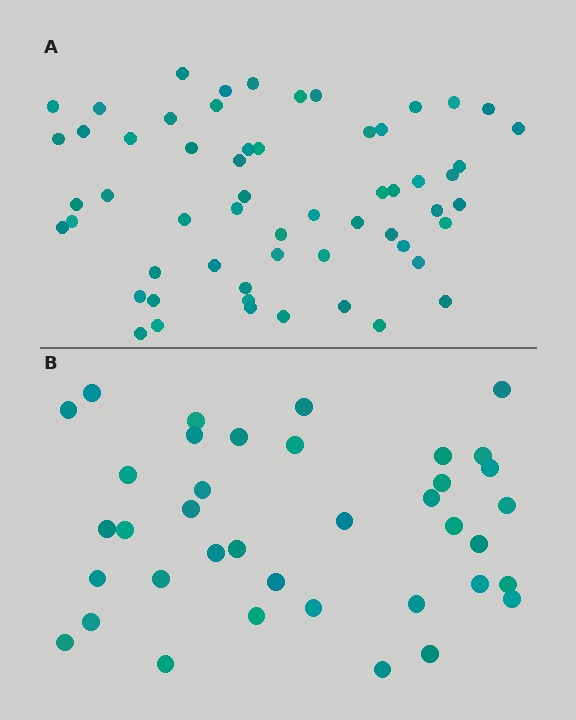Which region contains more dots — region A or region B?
Region A (the top region) has more dots.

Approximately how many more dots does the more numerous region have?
Region A has approximately 20 more dots than region B.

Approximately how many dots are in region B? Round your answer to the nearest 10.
About 40 dots. (The exact count is 38, which rounds to 40.)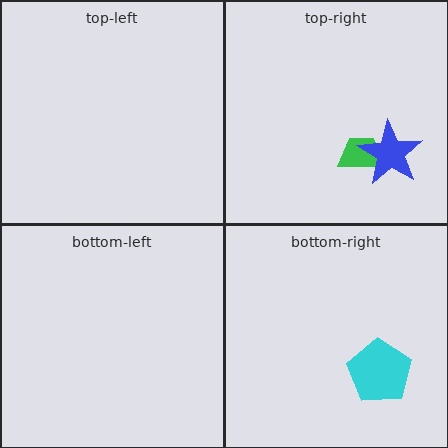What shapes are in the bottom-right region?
The cyan pentagon.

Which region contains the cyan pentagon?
The bottom-right region.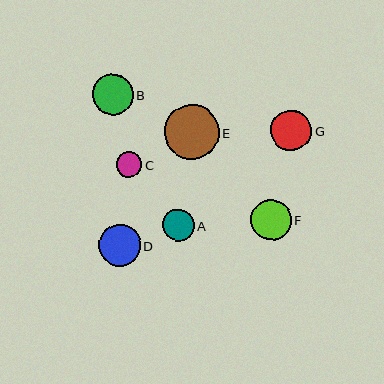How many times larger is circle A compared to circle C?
Circle A is approximately 1.3 times the size of circle C.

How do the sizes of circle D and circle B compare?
Circle D and circle B are approximately the same size.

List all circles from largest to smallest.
From largest to smallest: E, D, B, F, G, A, C.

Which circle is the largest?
Circle E is the largest with a size of approximately 55 pixels.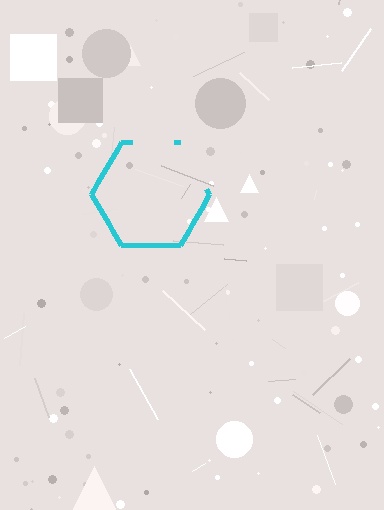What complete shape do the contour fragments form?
The contour fragments form a hexagon.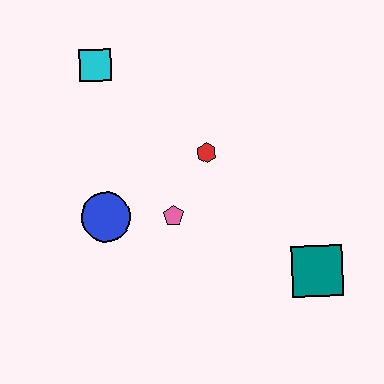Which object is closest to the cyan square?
The red hexagon is closest to the cyan square.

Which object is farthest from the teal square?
The cyan square is farthest from the teal square.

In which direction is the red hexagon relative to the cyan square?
The red hexagon is to the right of the cyan square.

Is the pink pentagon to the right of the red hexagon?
No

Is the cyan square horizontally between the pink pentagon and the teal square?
No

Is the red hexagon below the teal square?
No